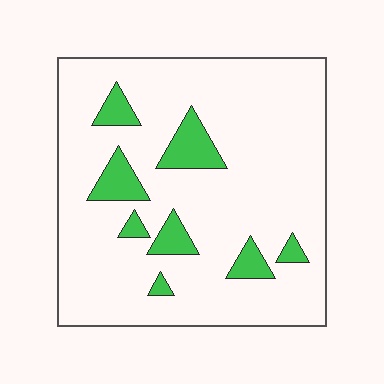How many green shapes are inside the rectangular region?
8.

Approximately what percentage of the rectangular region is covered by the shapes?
Approximately 15%.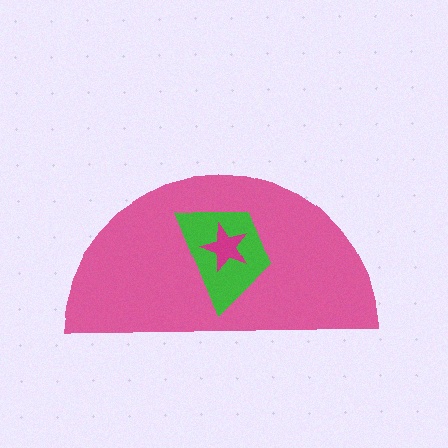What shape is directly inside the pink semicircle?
The green trapezoid.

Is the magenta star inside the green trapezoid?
Yes.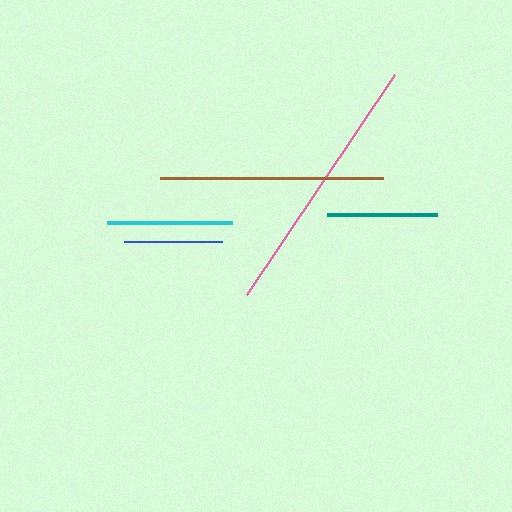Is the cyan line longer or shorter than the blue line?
The cyan line is longer than the blue line.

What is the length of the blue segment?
The blue segment is approximately 99 pixels long.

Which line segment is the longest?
The pink line is the longest at approximately 265 pixels.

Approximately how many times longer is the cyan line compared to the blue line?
The cyan line is approximately 1.3 times the length of the blue line.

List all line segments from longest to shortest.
From longest to shortest: pink, brown, cyan, teal, blue.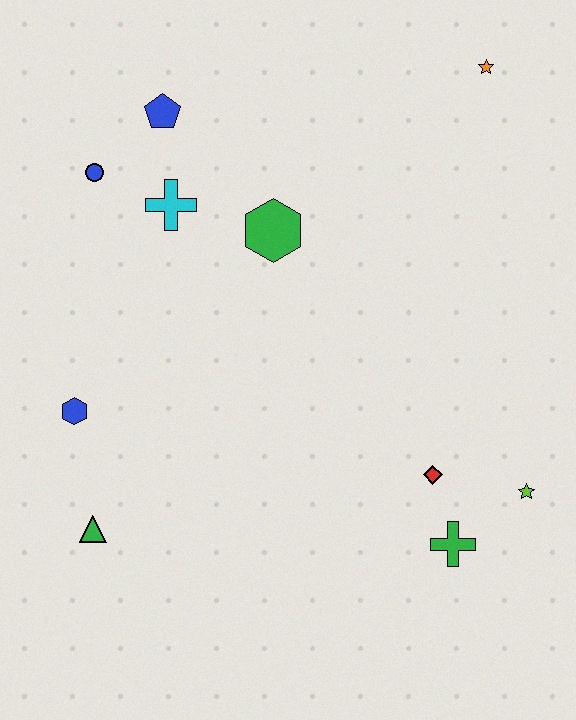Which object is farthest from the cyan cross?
The lime star is farthest from the cyan cross.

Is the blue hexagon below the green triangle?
No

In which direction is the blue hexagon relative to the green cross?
The blue hexagon is to the left of the green cross.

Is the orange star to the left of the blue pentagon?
No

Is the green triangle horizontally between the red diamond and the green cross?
No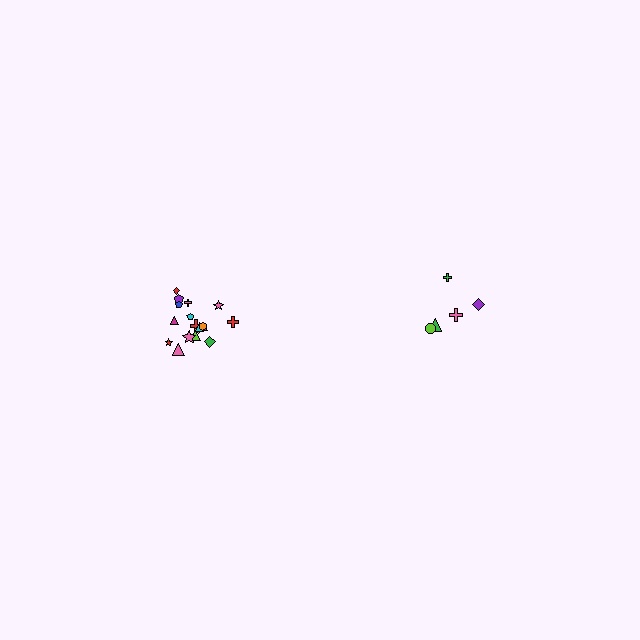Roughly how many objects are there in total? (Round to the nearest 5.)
Roughly 25 objects in total.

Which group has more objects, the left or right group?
The left group.